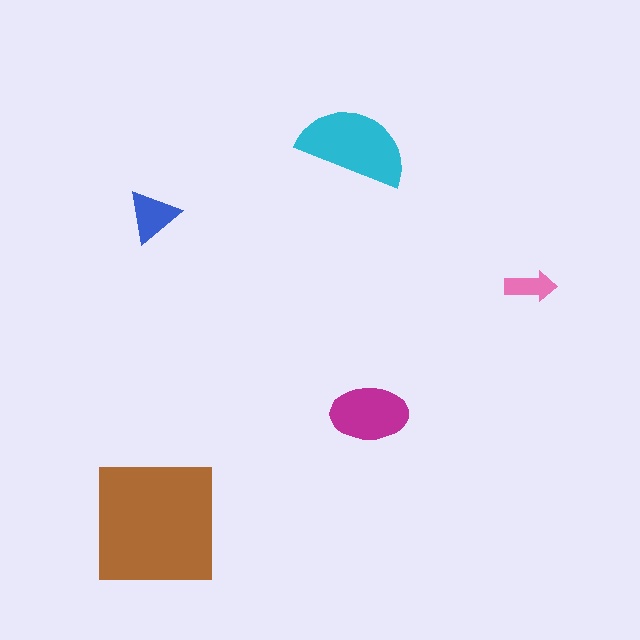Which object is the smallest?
The pink arrow.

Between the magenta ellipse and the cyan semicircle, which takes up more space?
The cyan semicircle.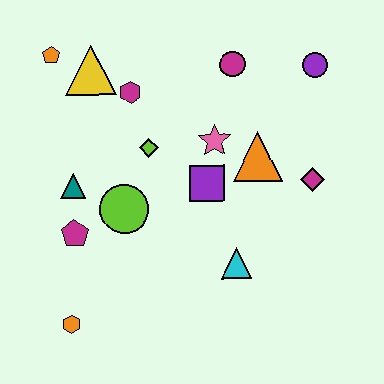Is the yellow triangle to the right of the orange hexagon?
Yes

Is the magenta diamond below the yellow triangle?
Yes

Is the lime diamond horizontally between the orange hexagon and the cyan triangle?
Yes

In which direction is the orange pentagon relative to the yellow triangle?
The orange pentagon is to the left of the yellow triangle.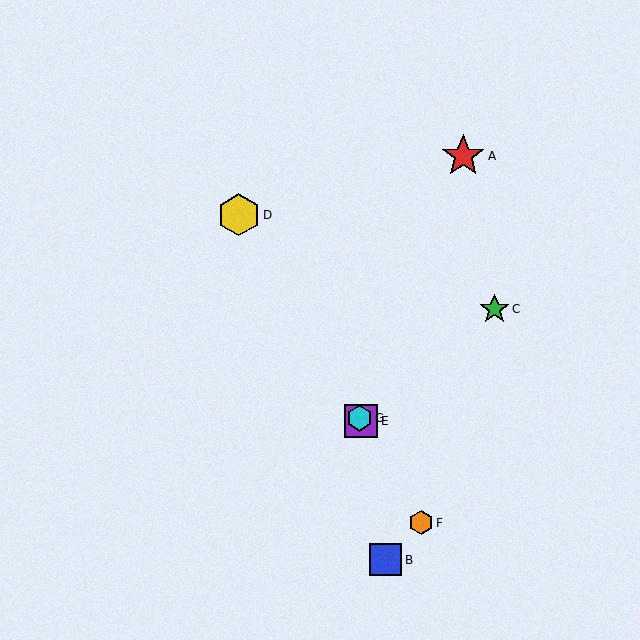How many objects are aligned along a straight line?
4 objects (D, E, F, G) are aligned along a straight line.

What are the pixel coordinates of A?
Object A is at (463, 156).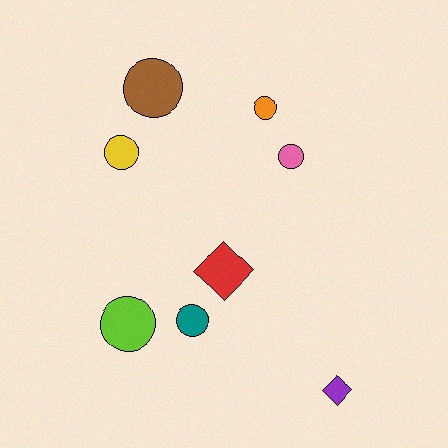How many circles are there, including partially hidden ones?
There are 6 circles.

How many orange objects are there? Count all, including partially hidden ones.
There is 1 orange object.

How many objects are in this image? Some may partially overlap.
There are 8 objects.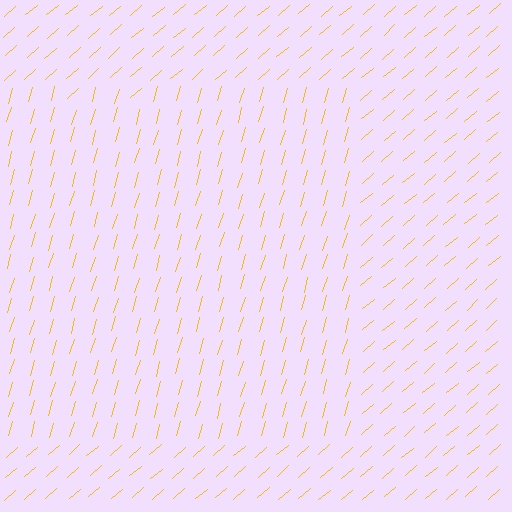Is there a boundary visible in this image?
Yes, there is a texture boundary formed by a change in line orientation.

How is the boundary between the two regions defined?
The boundary is defined purely by a change in line orientation (approximately 33 degrees difference). All lines are the same color and thickness.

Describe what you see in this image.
The image is filled with small yellow line segments. A rectangle region in the image has lines oriented differently from the surrounding lines, creating a visible texture boundary.